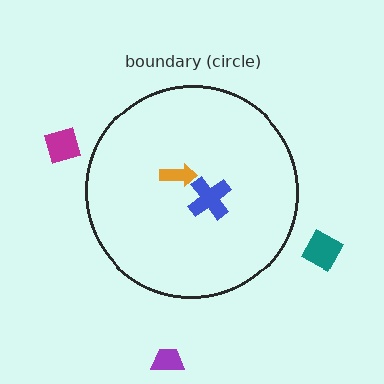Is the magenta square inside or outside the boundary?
Outside.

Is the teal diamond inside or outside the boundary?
Outside.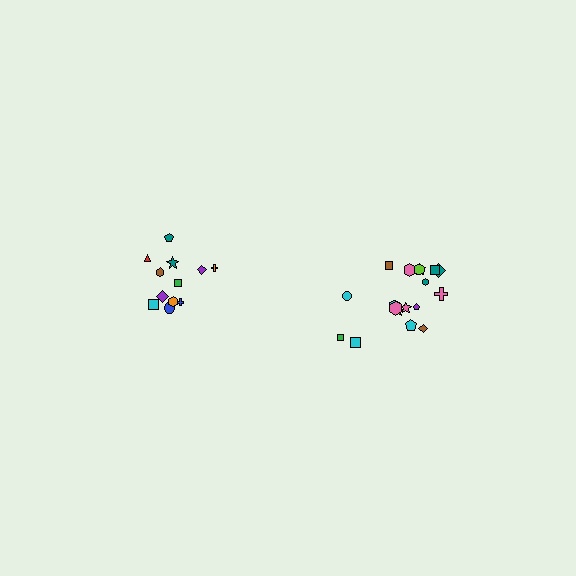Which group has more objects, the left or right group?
The right group.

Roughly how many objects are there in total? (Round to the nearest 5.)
Roughly 30 objects in total.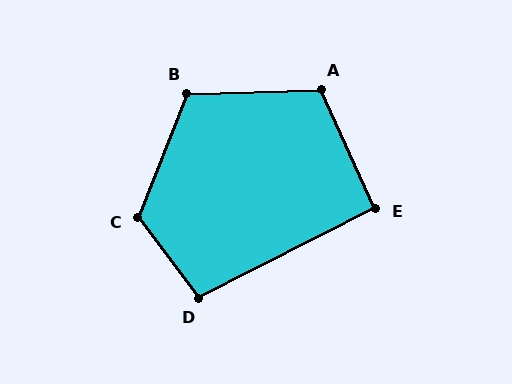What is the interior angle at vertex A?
Approximately 113 degrees (obtuse).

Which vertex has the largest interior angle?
C, at approximately 122 degrees.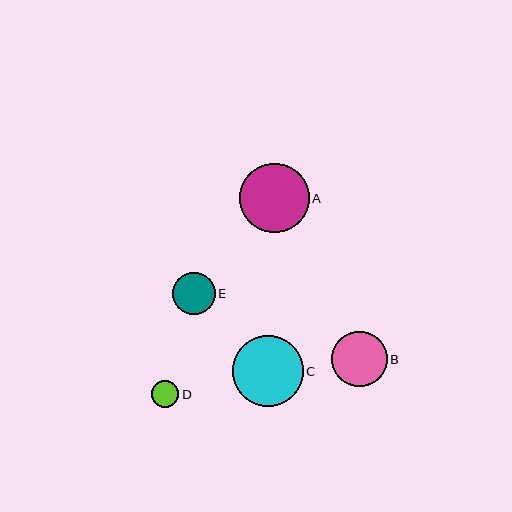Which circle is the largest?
Circle C is the largest with a size of approximately 71 pixels.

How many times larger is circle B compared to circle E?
Circle B is approximately 1.3 times the size of circle E.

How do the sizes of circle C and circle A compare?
Circle C and circle A are approximately the same size.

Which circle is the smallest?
Circle D is the smallest with a size of approximately 27 pixels.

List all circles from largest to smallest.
From largest to smallest: C, A, B, E, D.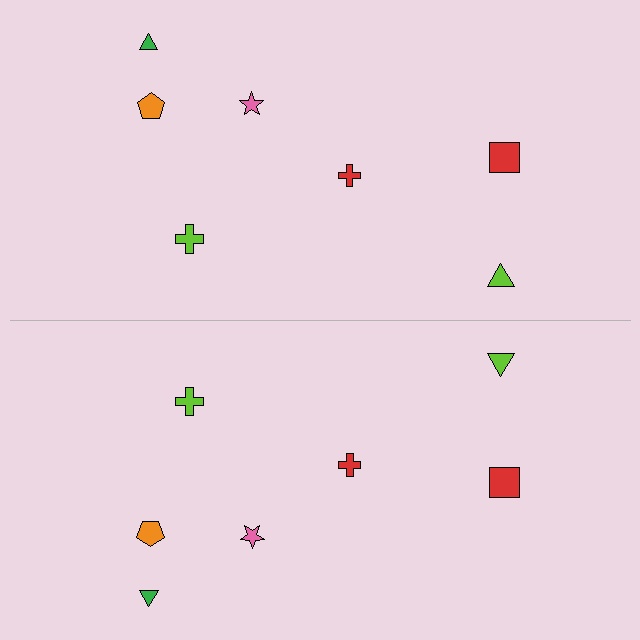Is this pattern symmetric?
Yes, this pattern has bilateral (reflection) symmetry.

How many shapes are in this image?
There are 14 shapes in this image.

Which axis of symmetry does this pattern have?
The pattern has a horizontal axis of symmetry running through the center of the image.